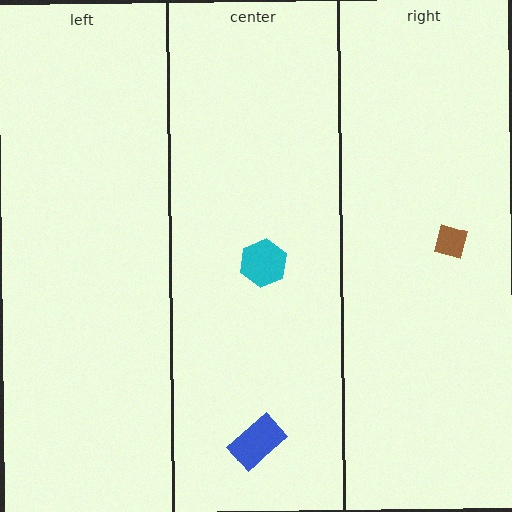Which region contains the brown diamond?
The right region.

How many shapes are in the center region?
2.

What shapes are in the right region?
The brown diamond.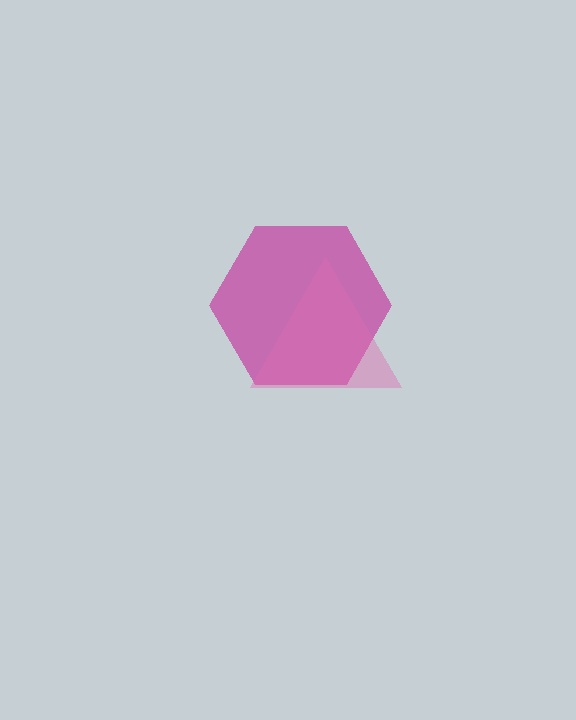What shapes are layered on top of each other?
The layered shapes are: a magenta hexagon, a pink triangle.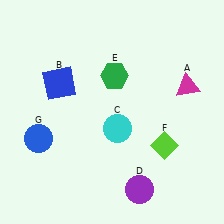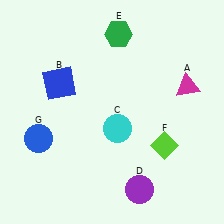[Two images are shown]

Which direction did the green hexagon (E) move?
The green hexagon (E) moved up.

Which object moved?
The green hexagon (E) moved up.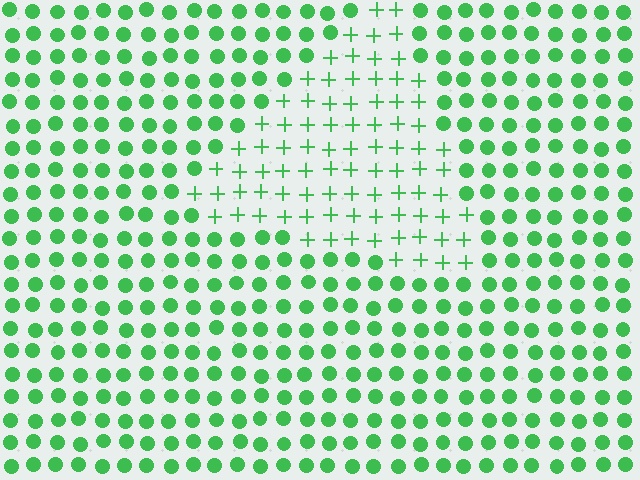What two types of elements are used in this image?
The image uses plus signs inside the triangle region and circles outside it.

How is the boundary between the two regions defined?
The boundary is defined by a change in element shape: plus signs inside vs. circles outside. All elements share the same color and spacing.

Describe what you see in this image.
The image is filled with small green elements arranged in a uniform grid. A triangle-shaped region contains plus signs, while the surrounding area contains circles. The boundary is defined purely by the change in element shape.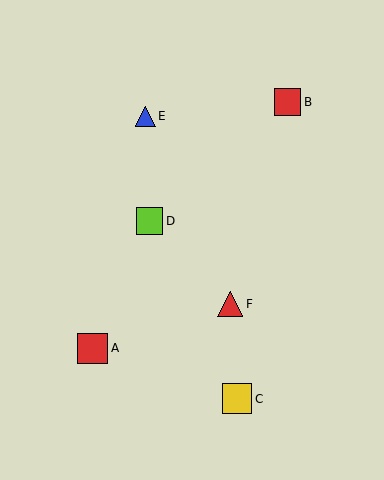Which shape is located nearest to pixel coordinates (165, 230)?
The lime square (labeled D) at (150, 221) is nearest to that location.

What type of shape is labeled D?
Shape D is a lime square.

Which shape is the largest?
The red square (labeled A) is the largest.